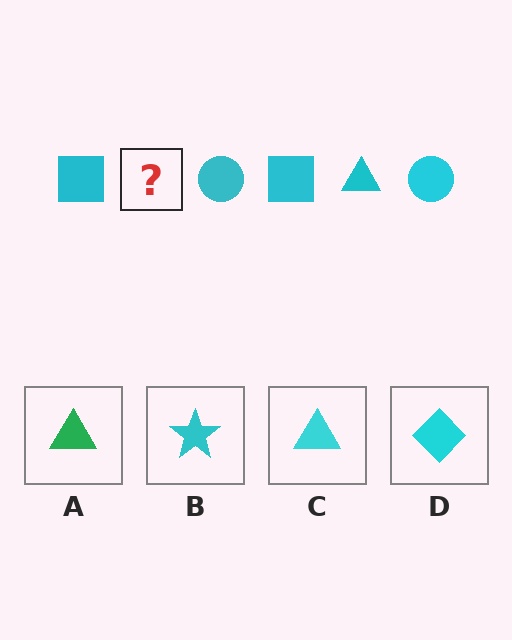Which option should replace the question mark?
Option C.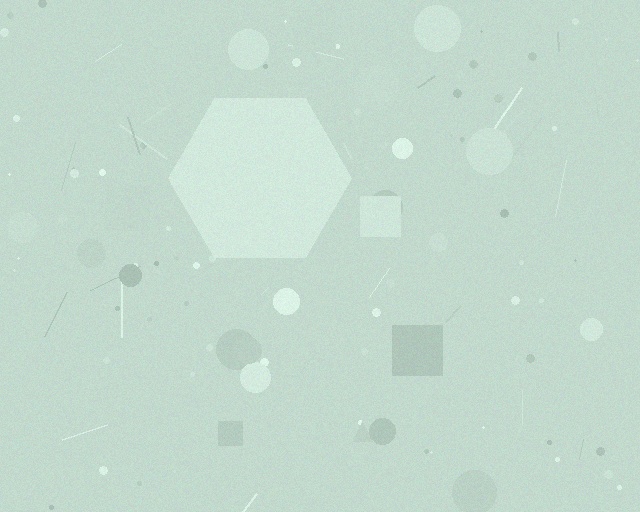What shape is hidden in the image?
A hexagon is hidden in the image.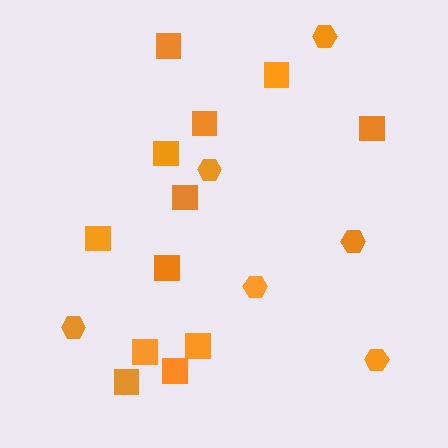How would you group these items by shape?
There are 2 groups: one group of squares (12) and one group of hexagons (6).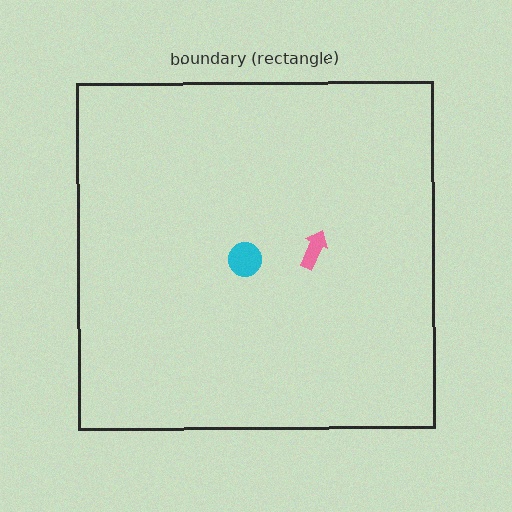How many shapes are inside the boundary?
2 inside, 0 outside.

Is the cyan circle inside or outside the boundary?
Inside.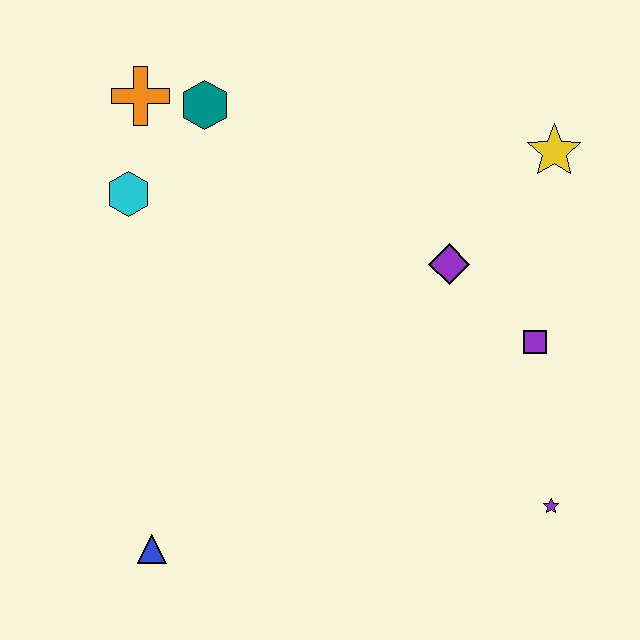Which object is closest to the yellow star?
The purple diamond is closest to the yellow star.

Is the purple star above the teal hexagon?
No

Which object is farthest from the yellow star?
The blue triangle is farthest from the yellow star.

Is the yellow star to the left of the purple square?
No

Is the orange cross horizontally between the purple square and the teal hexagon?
No